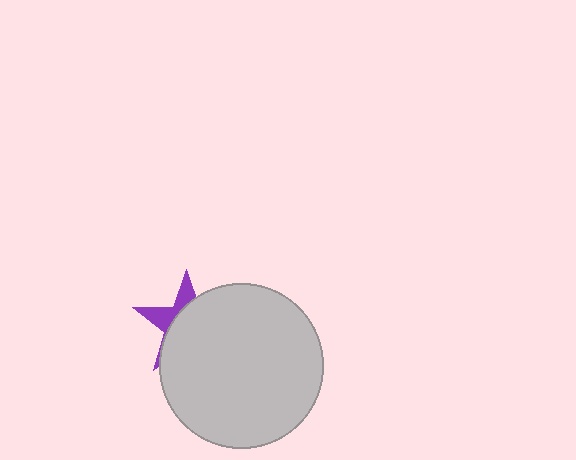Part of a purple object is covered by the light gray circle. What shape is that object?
It is a star.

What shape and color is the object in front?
The object in front is a light gray circle.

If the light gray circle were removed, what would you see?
You would see the complete purple star.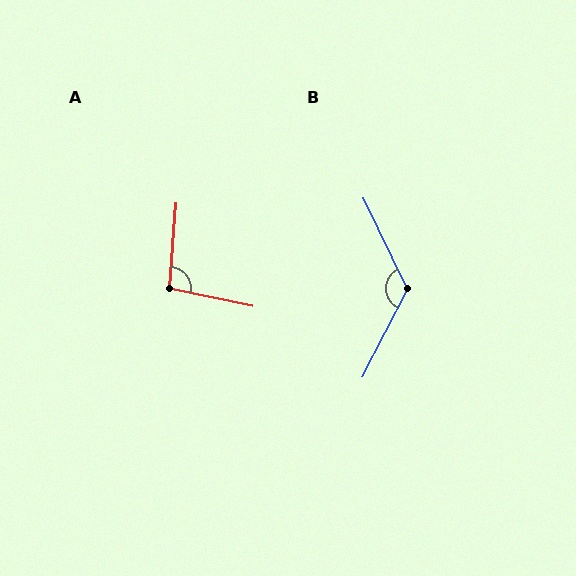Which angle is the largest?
B, at approximately 127 degrees.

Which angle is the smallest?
A, at approximately 98 degrees.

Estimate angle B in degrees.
Approximately 127 degrees.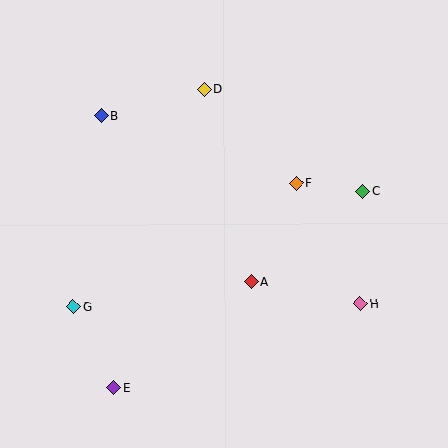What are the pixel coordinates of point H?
Point H is at (360, 304).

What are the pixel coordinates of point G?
Point G is at (73, 307).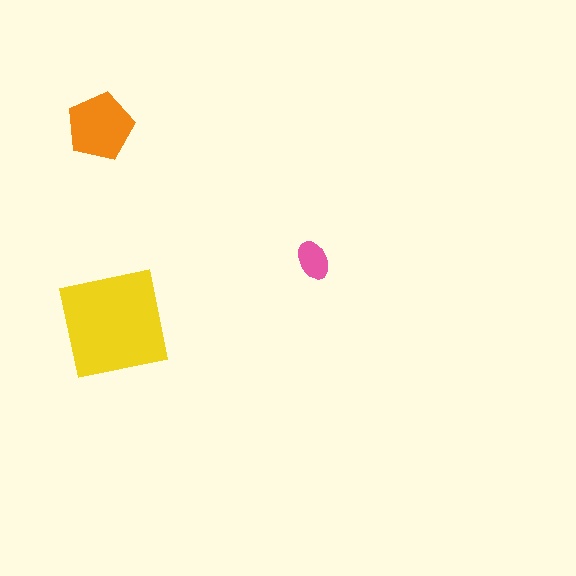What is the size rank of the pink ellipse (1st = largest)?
3rd.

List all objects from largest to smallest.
The yellow square, the orange pentagon, the pink ellipse.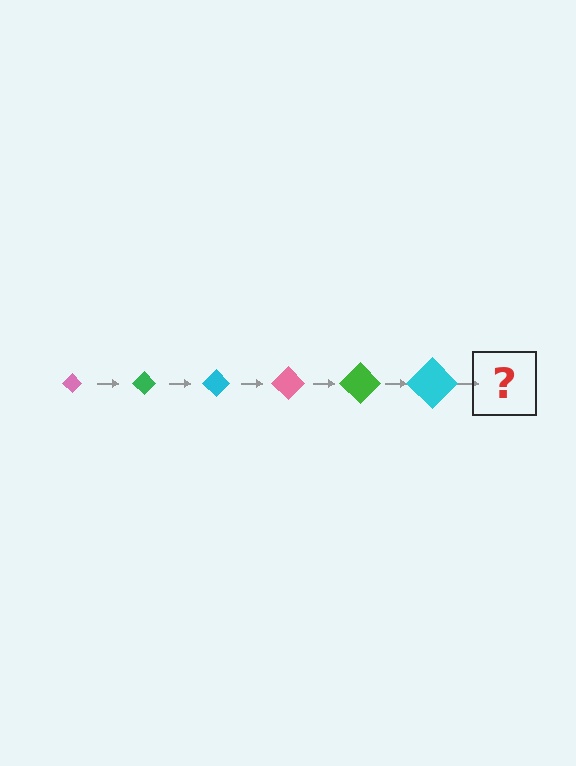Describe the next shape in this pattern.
It should be a pink diamond, larger than the previous one.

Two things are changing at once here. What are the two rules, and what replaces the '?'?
The two rules are that the diamond grows larger each step and the color cycles through pink, green, and cyan. The '?' should be a pink diamond, larger than the previous one.